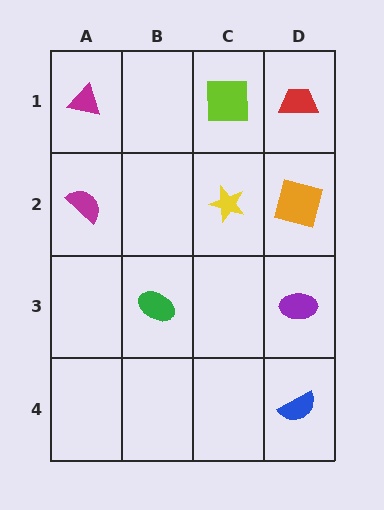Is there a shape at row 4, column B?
No, that cell is empty.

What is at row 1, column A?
A magenta triangle.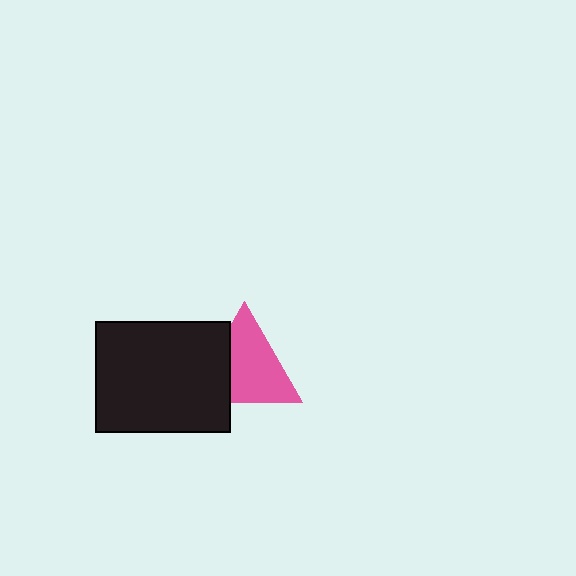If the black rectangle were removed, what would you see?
You would see the complete pink triangle.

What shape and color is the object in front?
The object in front is a black rectangle.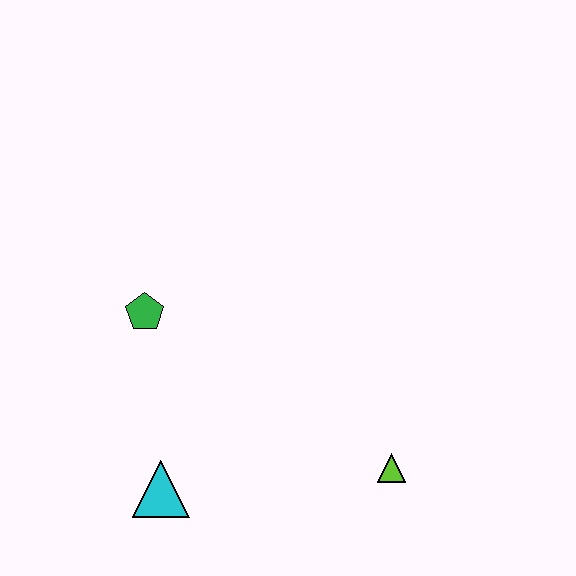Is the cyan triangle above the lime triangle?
No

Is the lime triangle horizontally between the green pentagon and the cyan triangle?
No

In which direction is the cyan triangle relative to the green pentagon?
The cyan triangle is below the green pentagon.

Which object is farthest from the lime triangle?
The green pentagon is farthest from the lime triangle.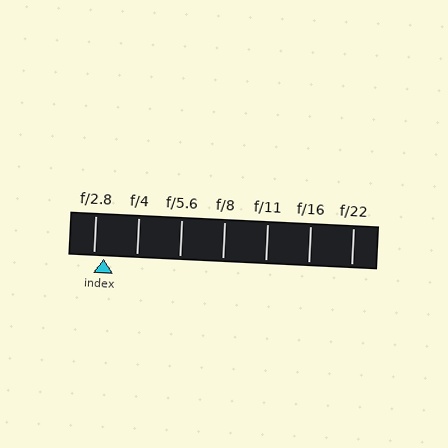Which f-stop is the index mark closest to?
The index mark is closest to f/2.8.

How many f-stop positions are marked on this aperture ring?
There are 7 f-stop positions marked.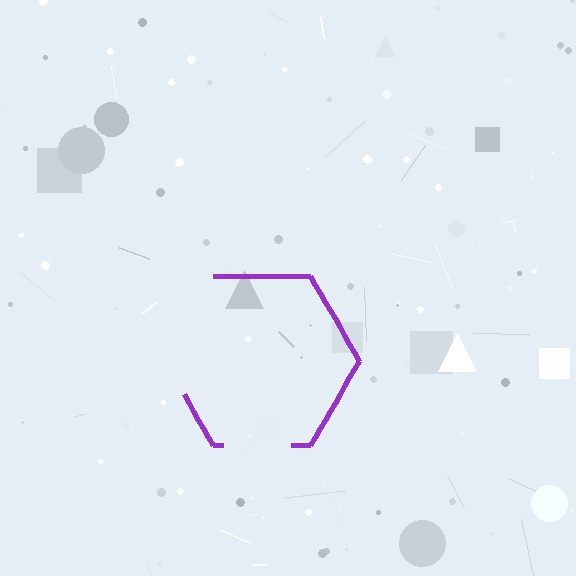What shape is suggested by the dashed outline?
The dashed outline suggests a hexagon.